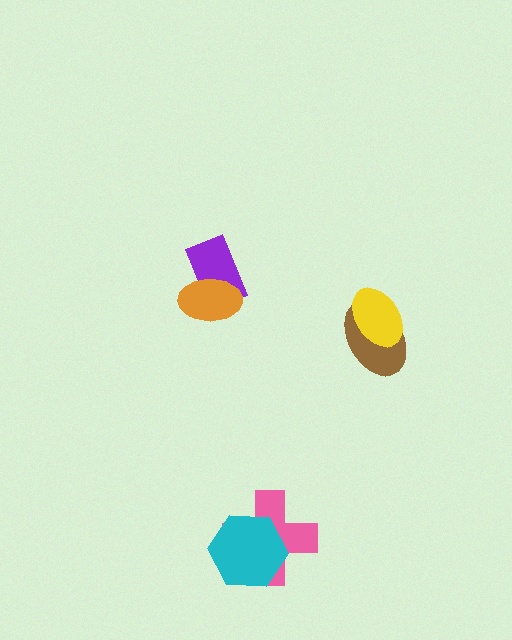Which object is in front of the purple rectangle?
The orange ellipse is in front of the purple rectangle.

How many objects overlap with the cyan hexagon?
1 object overlaps with the cyan hexagon.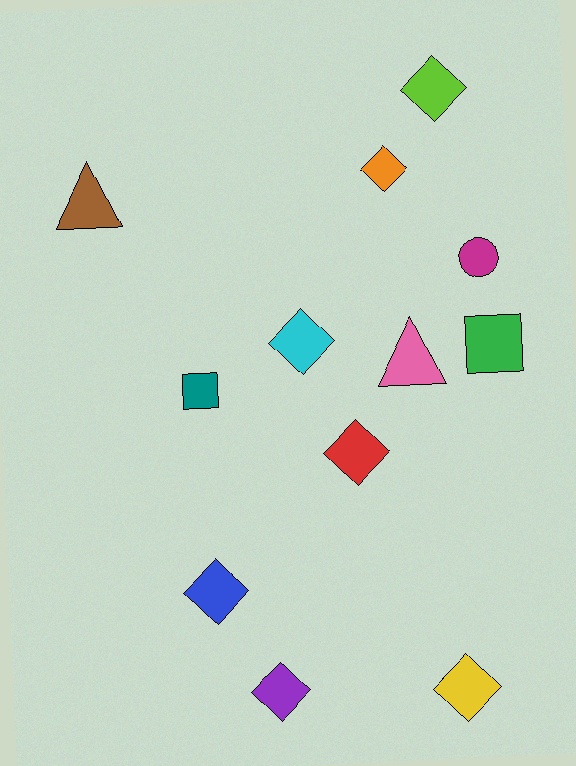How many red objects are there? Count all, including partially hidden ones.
There is 1 red object.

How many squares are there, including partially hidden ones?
There are 2 squares.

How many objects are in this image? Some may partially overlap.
There are 12 objects.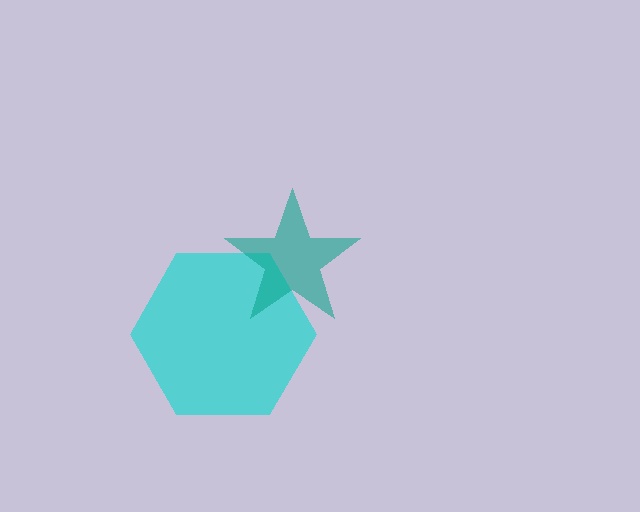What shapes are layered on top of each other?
The layered shapes are: a cyan hexagon, a teal star.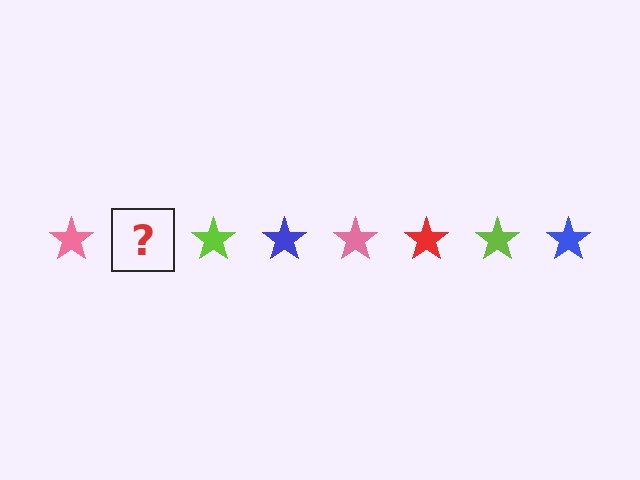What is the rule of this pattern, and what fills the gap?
The rule is that the pattern cycles through pink, red, lime, blue stars. The gap should be filled with a red star.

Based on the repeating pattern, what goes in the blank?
The blank should be a red star.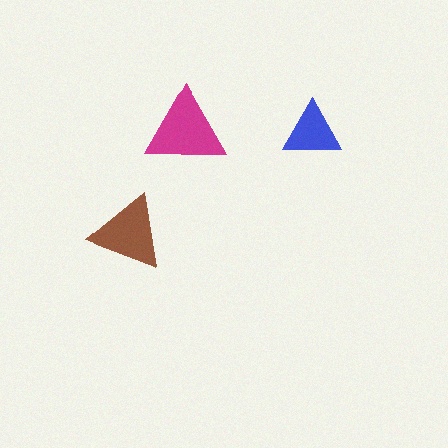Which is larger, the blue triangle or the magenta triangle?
The magenta one.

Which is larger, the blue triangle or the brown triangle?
The brown one.